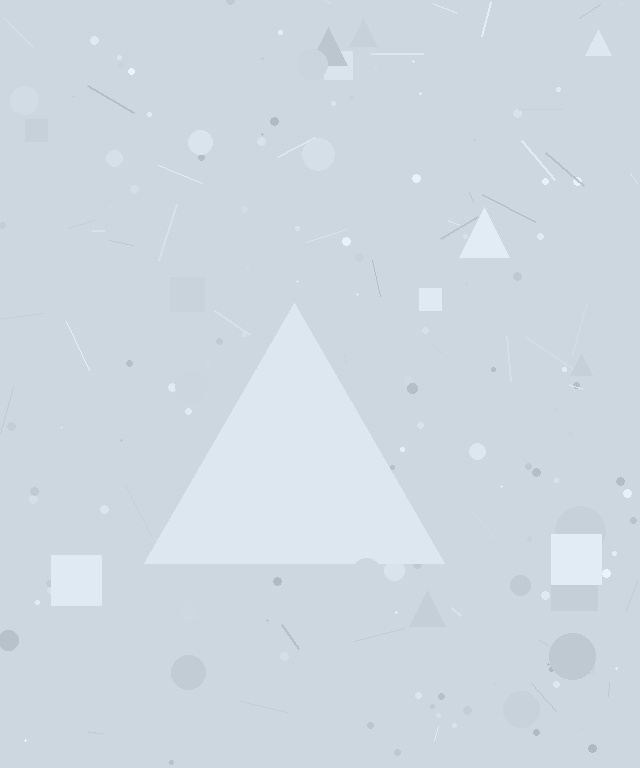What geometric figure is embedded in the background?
A triangle is embedded in the background.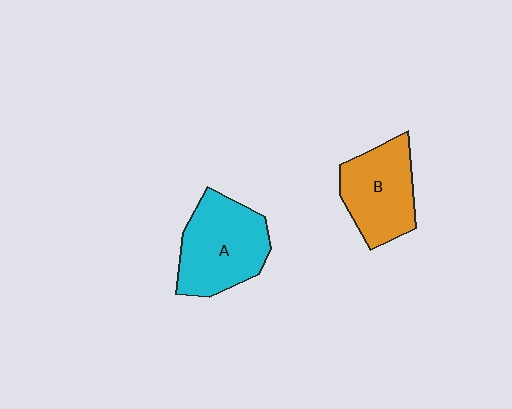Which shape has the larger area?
Shape A (cyan).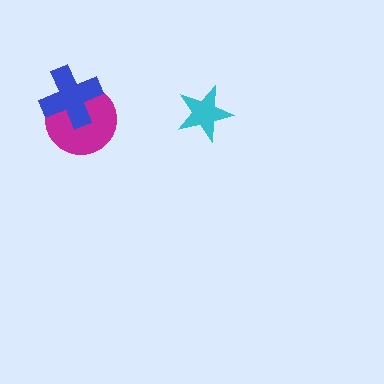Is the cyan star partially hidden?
No, no other shape covers it.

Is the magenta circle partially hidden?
Yes, it is partially covered by another shape.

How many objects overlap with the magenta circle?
1 object overlaps with the magenta circle.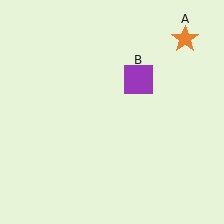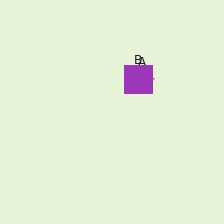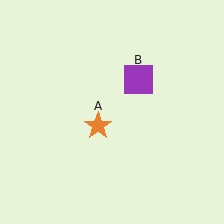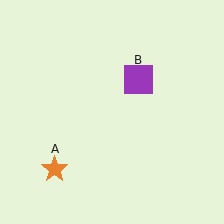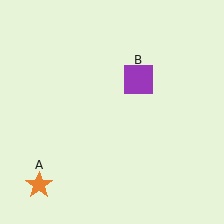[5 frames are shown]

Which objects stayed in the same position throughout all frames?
Purple square (object B) remained stationary.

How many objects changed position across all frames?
1 object changed position: orange star (object A).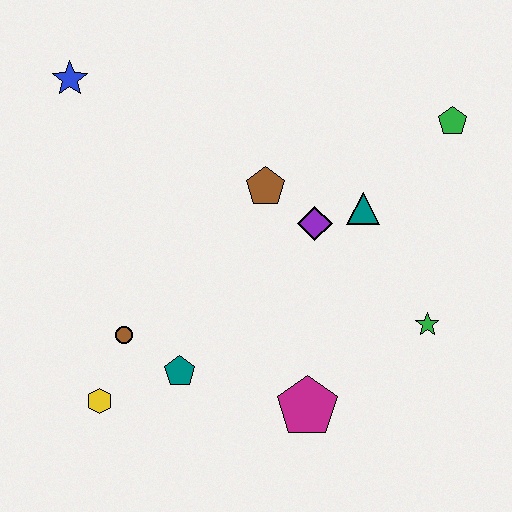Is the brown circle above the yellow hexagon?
Yes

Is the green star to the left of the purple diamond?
No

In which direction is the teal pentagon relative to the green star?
The teal pentagon is to the left of the green star.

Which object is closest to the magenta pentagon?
The teal pentagon is closest to the magenta pentagon.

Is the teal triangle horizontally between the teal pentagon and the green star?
Yes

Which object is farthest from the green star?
The blue star is farthest from the green star.